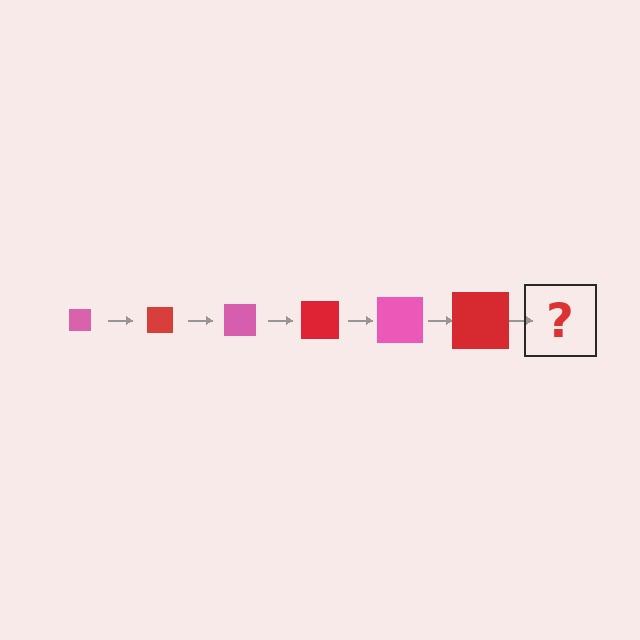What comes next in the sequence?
The next element should be a pink square, larger than the previous one.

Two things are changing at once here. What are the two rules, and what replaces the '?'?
The two rules are that the square grows larger each step and the color cycles through pink and red. The '?' should be a pink square, larger than the previous one.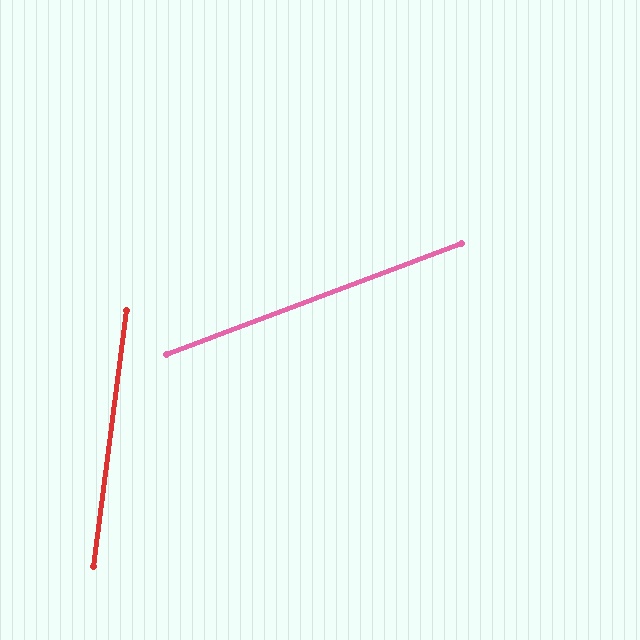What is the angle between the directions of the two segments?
Approximately 62 degrees.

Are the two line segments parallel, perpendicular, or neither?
Neither parallel nor perpendicular — they differ by about 62°.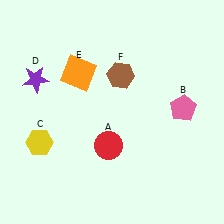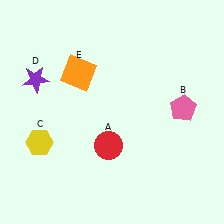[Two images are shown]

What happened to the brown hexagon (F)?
The brown hexagon (F) was removed in Image 2. It was in the top-right area of Image 1.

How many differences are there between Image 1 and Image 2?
There is 1 difference between the two images.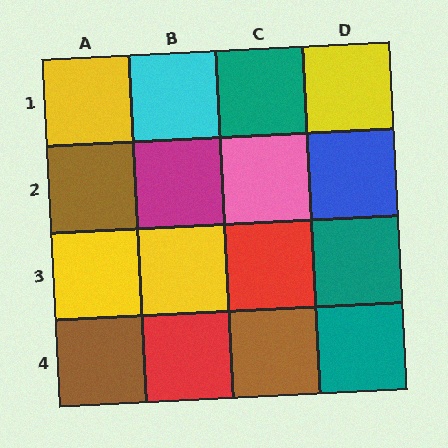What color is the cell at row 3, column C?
Red.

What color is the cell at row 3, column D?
Teal.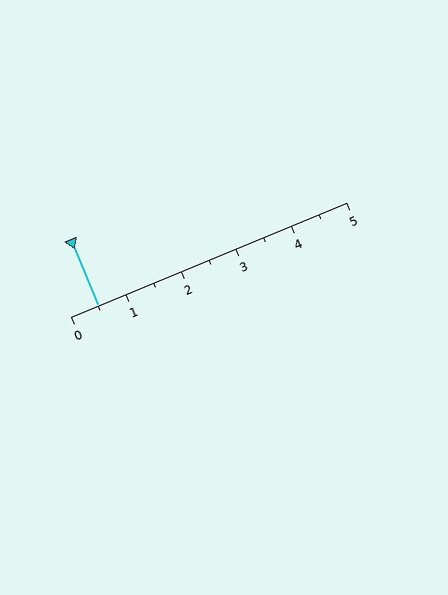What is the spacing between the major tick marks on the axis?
The major ticks are spaced 1 apart.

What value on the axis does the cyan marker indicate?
The marker indicates approximately 0.5.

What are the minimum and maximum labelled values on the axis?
The axis runs from 0 to 5.